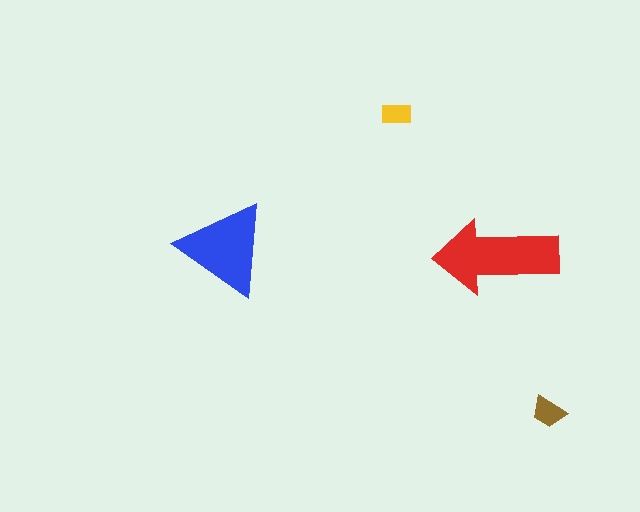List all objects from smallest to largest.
The yellow rectangle, the brown trapezoid, the blue triangle, the red arrow.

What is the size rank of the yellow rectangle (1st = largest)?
4th.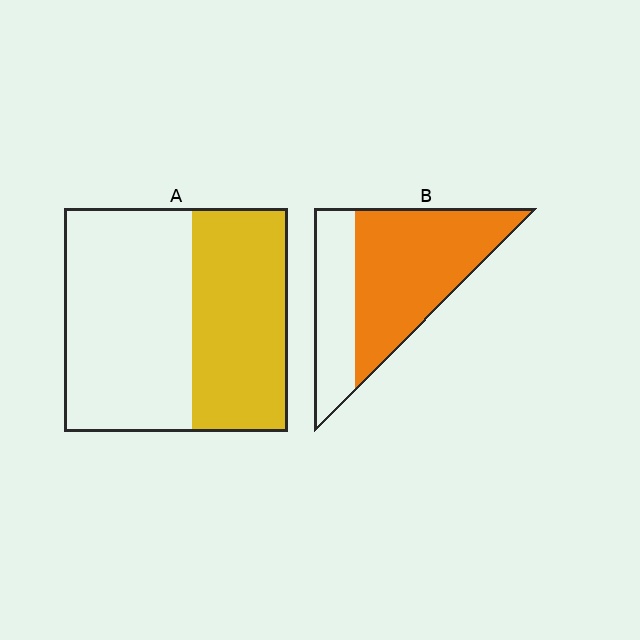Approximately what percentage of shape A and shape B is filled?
A is approximately 45% and B is approximately 65%.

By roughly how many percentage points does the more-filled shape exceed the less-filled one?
By roughly 25 percentage points (B over A).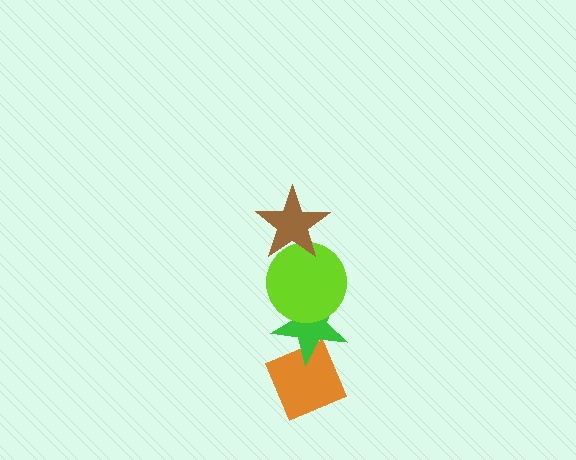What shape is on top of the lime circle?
The brown star is on top of the lime circle.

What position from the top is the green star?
The green star is 3rd from the top.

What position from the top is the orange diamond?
The orange diamond is 4th from the top.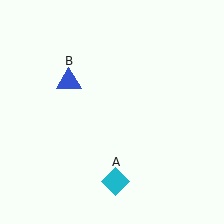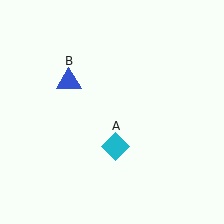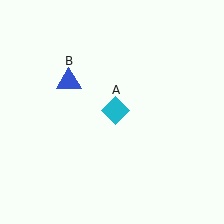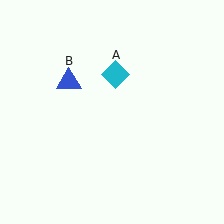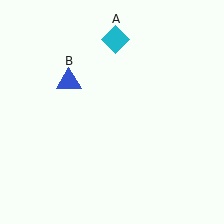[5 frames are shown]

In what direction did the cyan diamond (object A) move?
The cyan diamond (object A) moved up.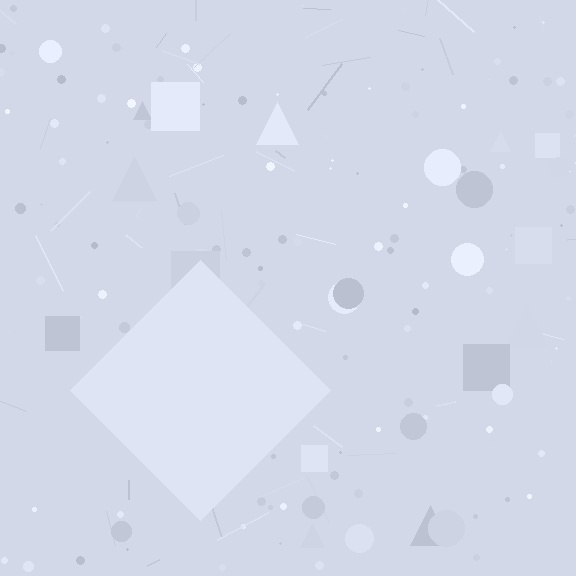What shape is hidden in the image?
A diamond is hidden in the image.